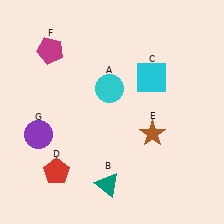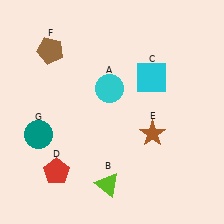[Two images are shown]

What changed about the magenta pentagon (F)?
In Image 1, F is magenta. In Image 2, it changed to brown.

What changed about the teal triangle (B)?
In Image 1, B is teal. In Image 2, it changed to lime.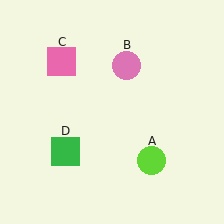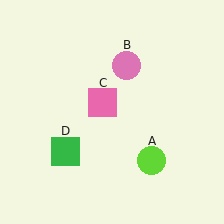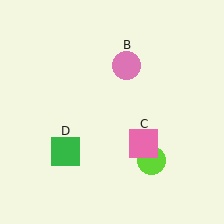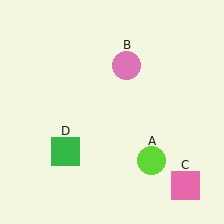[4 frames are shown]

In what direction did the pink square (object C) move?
The pink square (object C) moved down and to the right.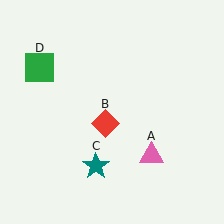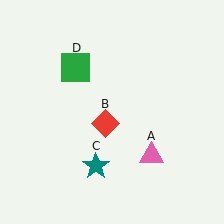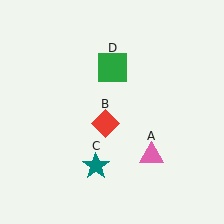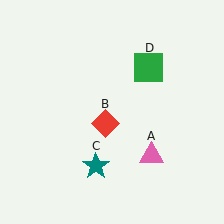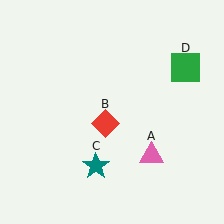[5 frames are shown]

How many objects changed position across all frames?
1 object changed position: green square (object D).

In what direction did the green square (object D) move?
The green square (object D) moved right.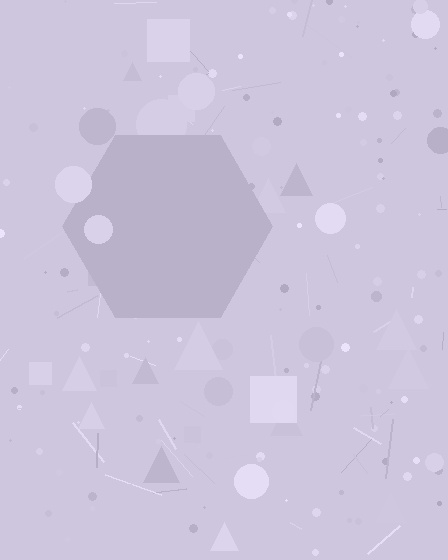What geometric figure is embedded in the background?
A hexagon is embedded in the background.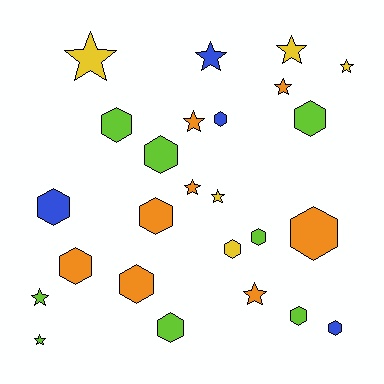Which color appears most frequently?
Lime, with 8 objects.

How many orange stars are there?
There are 4 orange stars.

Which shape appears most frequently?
Hexagon, with 14 objects.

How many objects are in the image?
There are 25 objects.